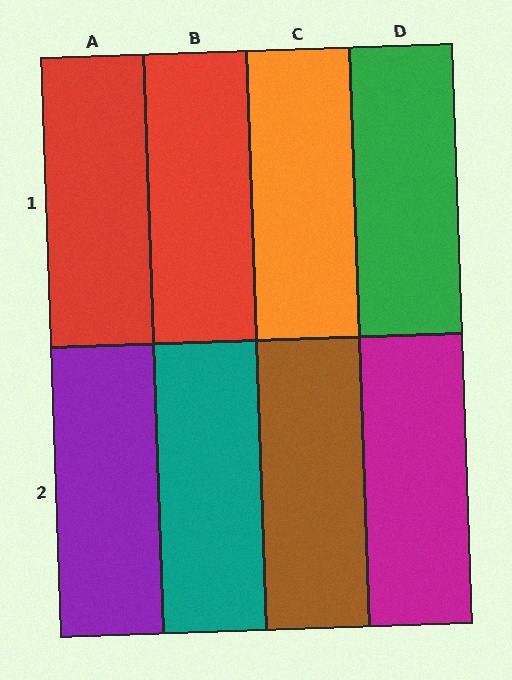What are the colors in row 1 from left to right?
Red, red, orange, green.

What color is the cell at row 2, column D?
Magenta.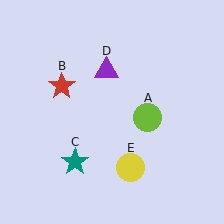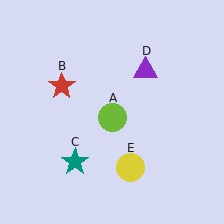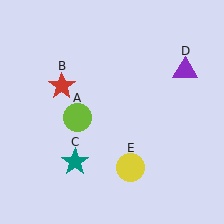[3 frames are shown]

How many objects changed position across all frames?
2 objects changed position: lime circle (object A), purple triangle (object D).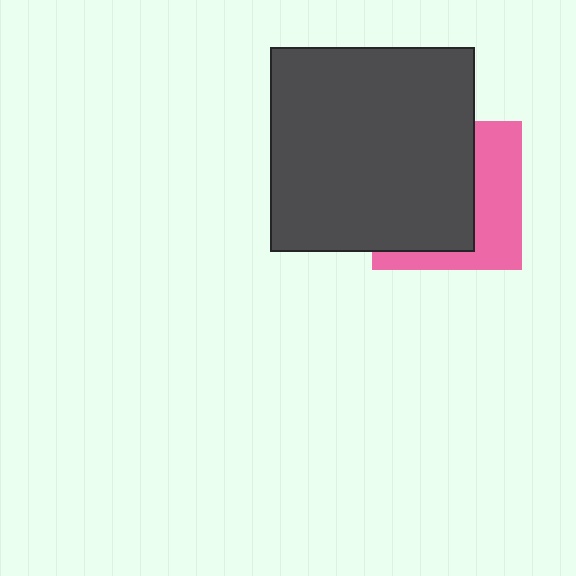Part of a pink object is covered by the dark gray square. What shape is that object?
It is a square.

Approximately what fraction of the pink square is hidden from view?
Roughly 61% of the pink square is hidden behind the dark gray square.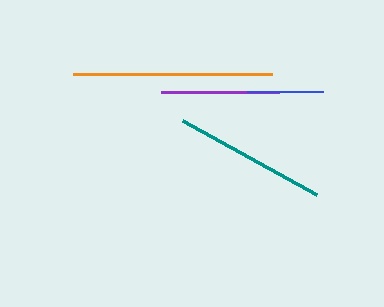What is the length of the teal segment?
The teal segment is approximately 153 pixels long.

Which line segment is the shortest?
The blue line is the shortest at approximately 76 pixels.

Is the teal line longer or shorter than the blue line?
The teal line is longer than the blue line.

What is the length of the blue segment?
The blue segment is approximately 76 pixels long.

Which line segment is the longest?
The orange line is the longest at approximately 200 pixels.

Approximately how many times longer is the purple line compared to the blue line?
The purple line is approximately 1.5 times the length of the blue line.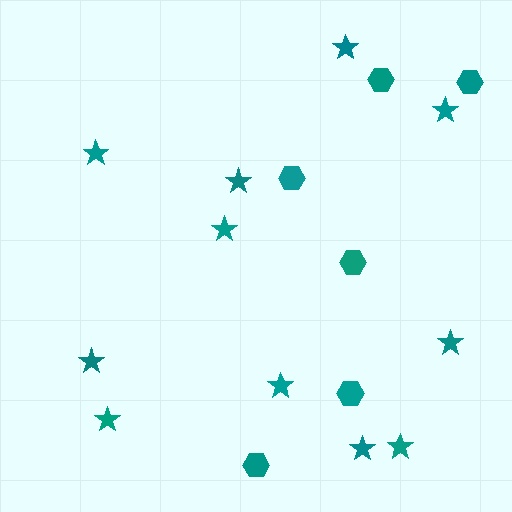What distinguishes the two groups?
There are 2 groups: one group of hexagons (6) and one group of stars (11).